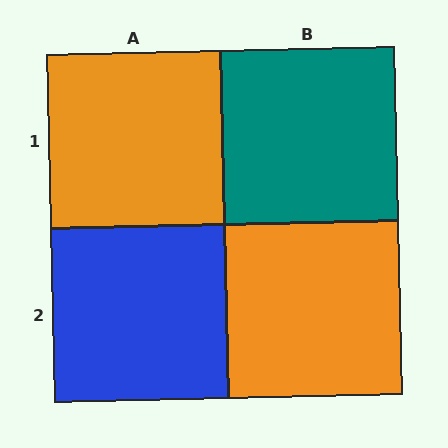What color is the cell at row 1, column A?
Orange.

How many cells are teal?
1 cell is teal.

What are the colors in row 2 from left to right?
Blue, orange.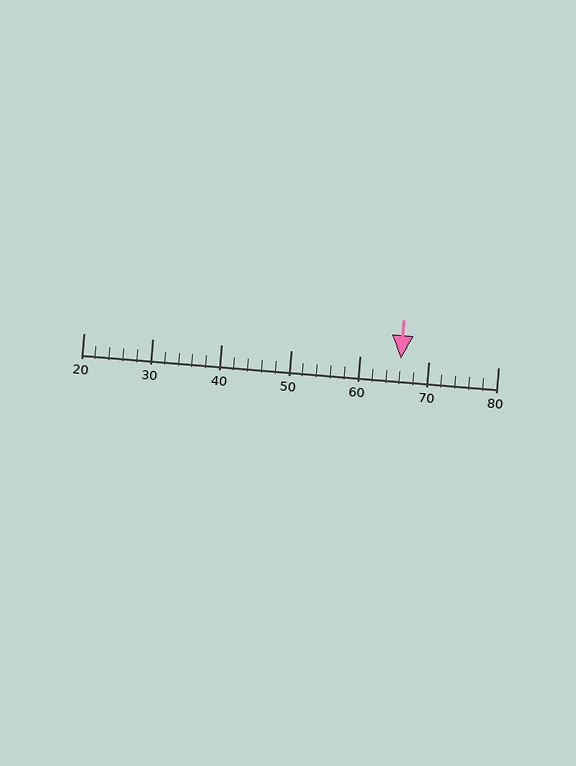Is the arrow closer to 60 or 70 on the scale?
The arrow is closer to 70.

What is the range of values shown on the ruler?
The ruler shows values from 20 to 80.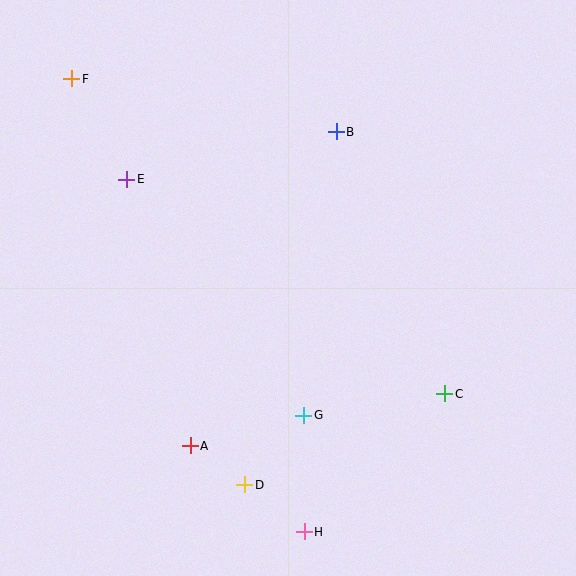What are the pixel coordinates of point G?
Point G is at (303, 415).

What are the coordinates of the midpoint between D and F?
The midpoint between D and F is at (158, 282).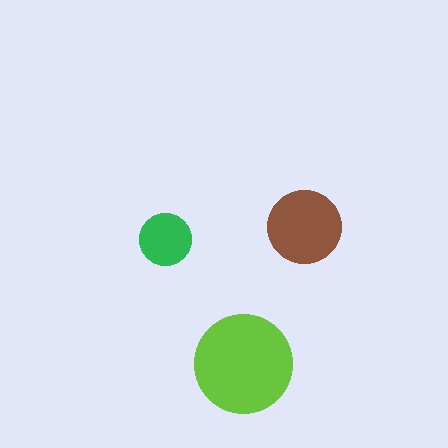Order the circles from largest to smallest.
the lime one, the brown one, the green one.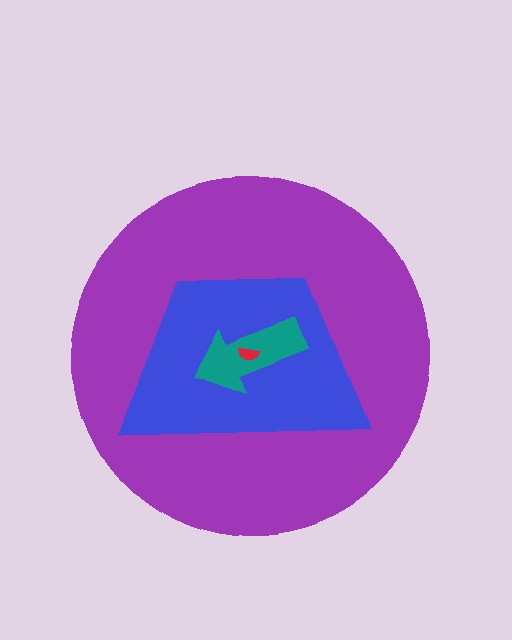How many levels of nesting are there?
4.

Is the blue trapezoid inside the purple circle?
Yes.